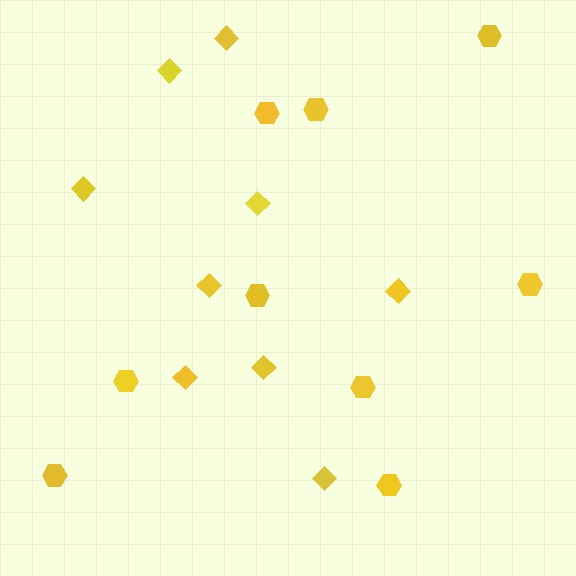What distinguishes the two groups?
There are 2 groups: one group of diamonds (9) and one group of hexagons (9).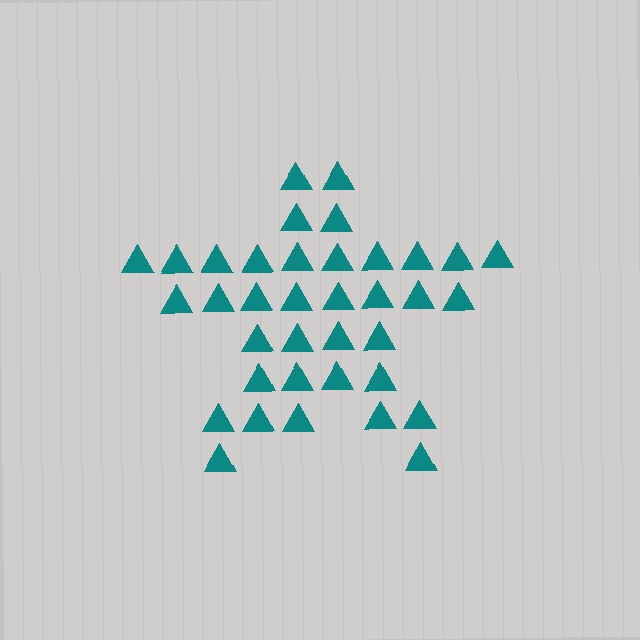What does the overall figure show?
The overall figure shows a star.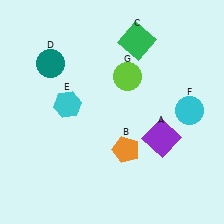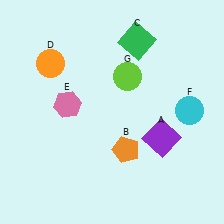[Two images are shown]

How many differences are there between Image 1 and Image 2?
There are 2 differences between the two images.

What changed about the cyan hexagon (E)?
In Image 1, E is cyan. In Image 2, it changed to pink.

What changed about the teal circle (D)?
In Image 1, D is teal. In Image 2, it changed to orange.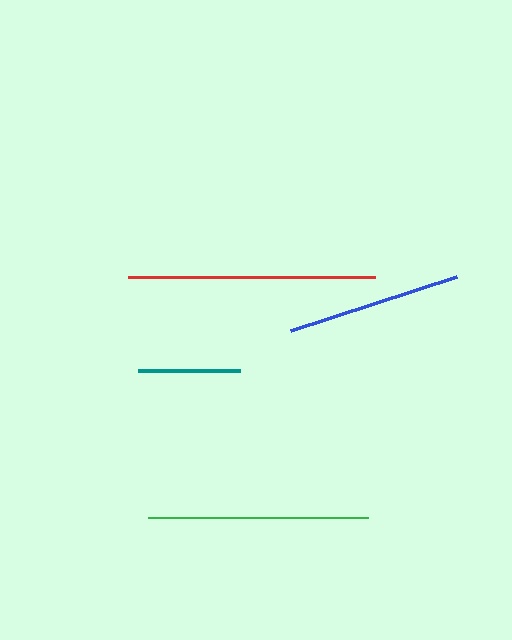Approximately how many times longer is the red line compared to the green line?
The red line is approximately 1.1 times the length of the green line.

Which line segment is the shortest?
The teal line is the shortest at approximately 102 pixels.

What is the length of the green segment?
The green segment is approximately 220 pixels long.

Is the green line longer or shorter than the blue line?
The green line is longer than the blue line.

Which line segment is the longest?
The red line is the longest at approximately 247 pixels.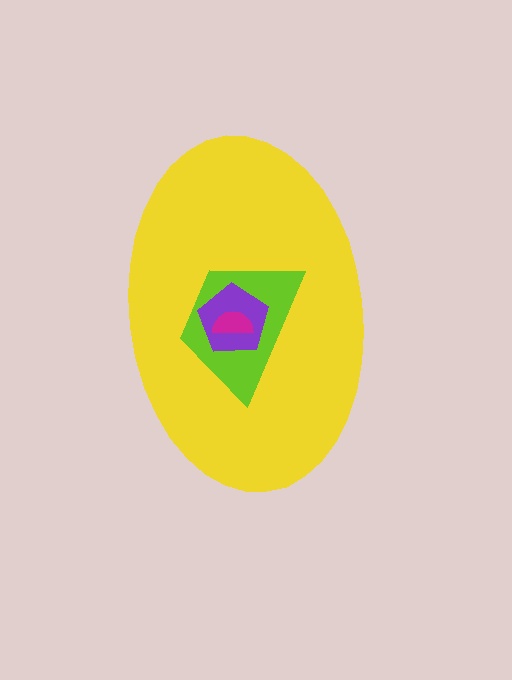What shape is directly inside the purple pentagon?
The magenta semicircle.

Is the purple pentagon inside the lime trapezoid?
Yes.